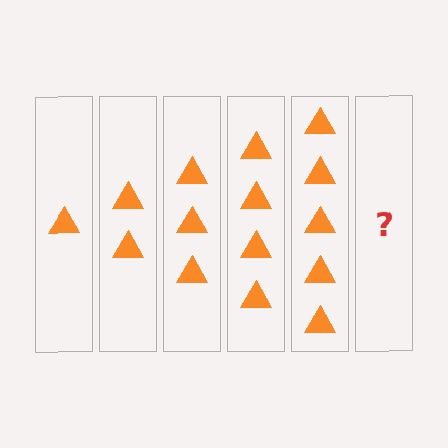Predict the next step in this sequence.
The next step is 6 triangles.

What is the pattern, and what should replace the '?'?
The pattern is that each step adds one more triangle. The '?' should be 6 triangles.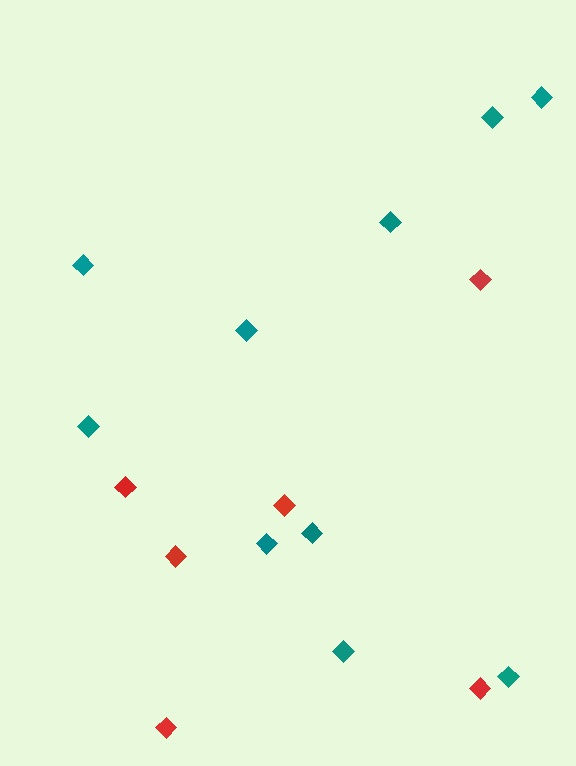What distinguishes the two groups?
There are 2 groups: one group of red diamonds (6) and one group of teal diamonds (10).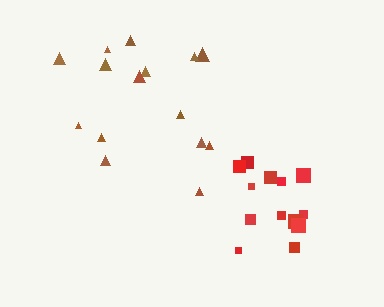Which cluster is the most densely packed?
Red.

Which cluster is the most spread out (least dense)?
Brown.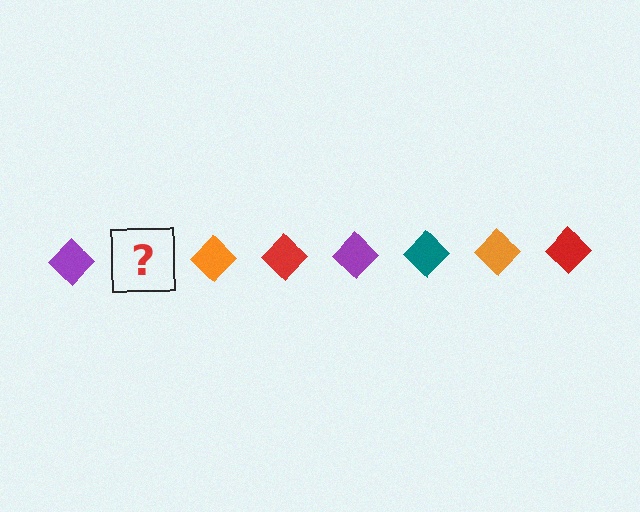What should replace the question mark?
The question mark should be replaced with a teal diamond.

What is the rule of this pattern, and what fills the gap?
The rule is that the pattern cycles through purple, teal, orange, red diamonds. The gap should be filled with a teal diamond.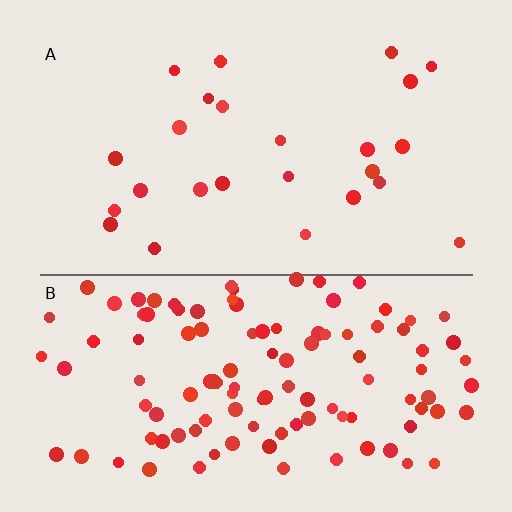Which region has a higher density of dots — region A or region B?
B (the bottom).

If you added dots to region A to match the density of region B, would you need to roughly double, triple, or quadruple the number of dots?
Approximately quadruple.